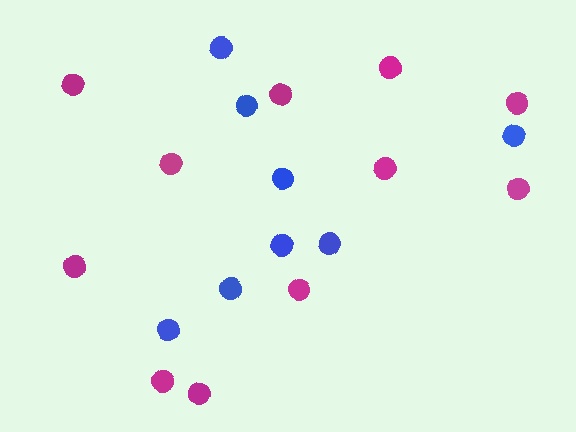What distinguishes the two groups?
There are 2 groups: one group of blue circles (8) and one group of magenta circles (11).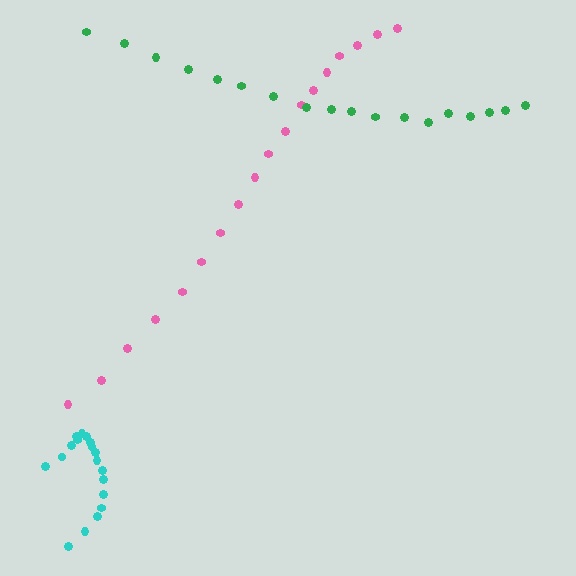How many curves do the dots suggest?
There are 3 distinct paths.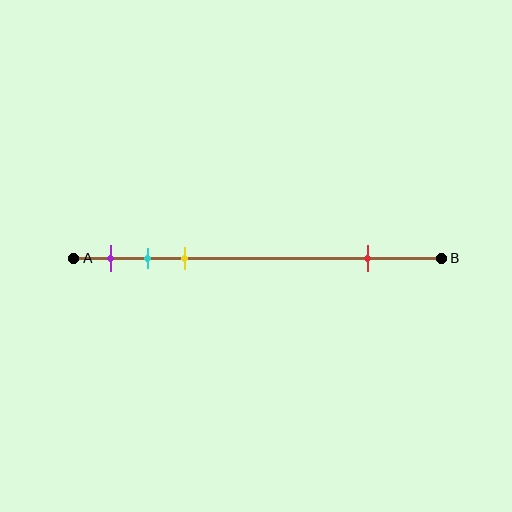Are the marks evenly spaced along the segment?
No, the marks are not evenly spaced.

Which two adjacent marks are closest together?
The cyan and yellow marks are the closest adjacent pair.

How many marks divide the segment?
There are 4 marks dividing the segment.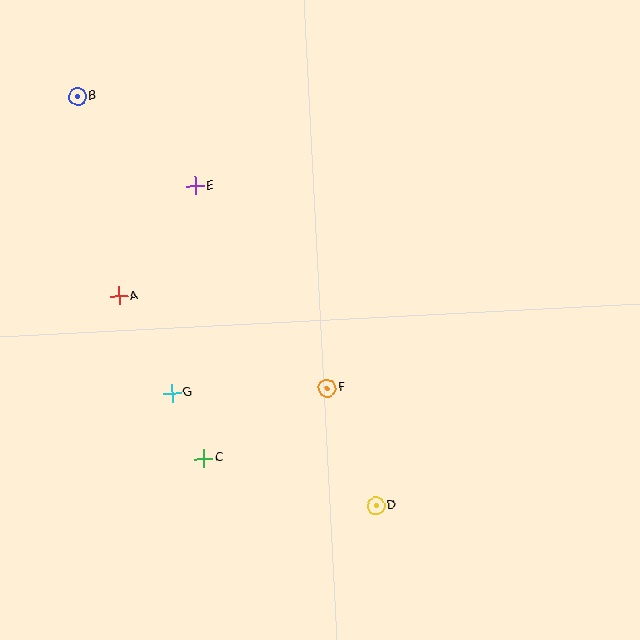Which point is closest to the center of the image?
Point F at (327, 388) is closest to the center.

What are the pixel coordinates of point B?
Point B is at (77, 96).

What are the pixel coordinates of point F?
Point F is at (327, 388).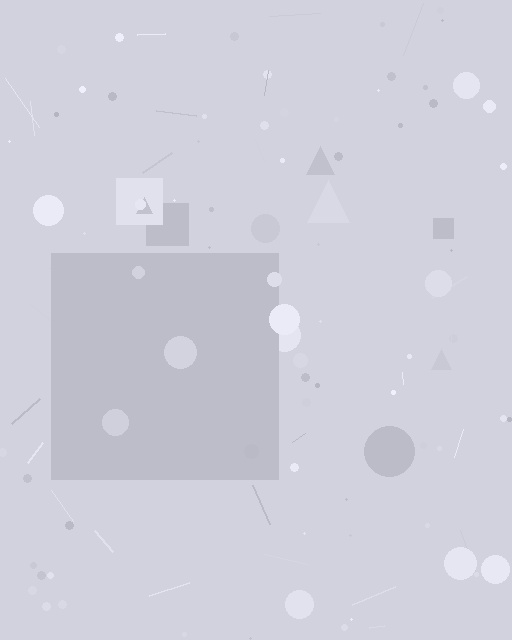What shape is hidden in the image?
A square is hidden in the image.